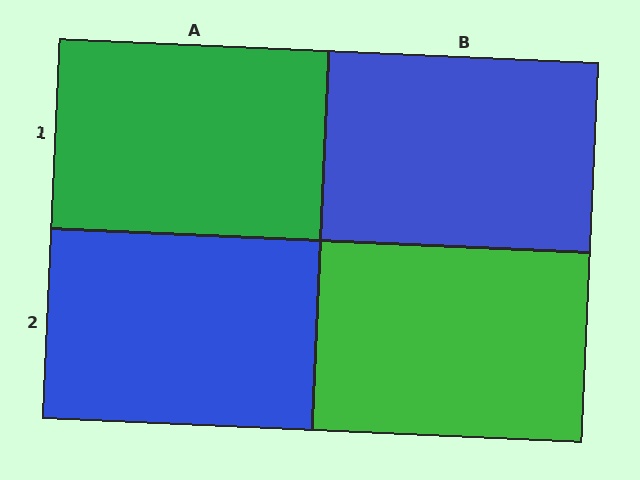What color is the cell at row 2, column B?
Green.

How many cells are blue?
2 cells are blue.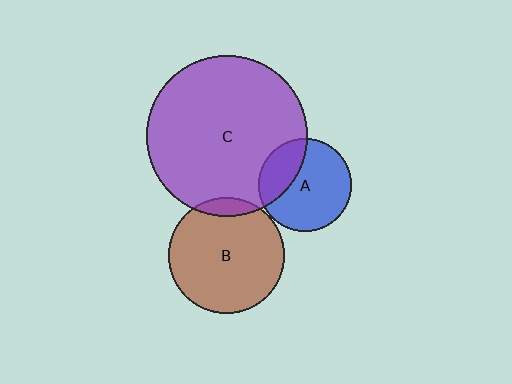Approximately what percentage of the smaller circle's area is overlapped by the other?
Approximately 10%.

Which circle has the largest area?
Circle C (purple).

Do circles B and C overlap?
Yes.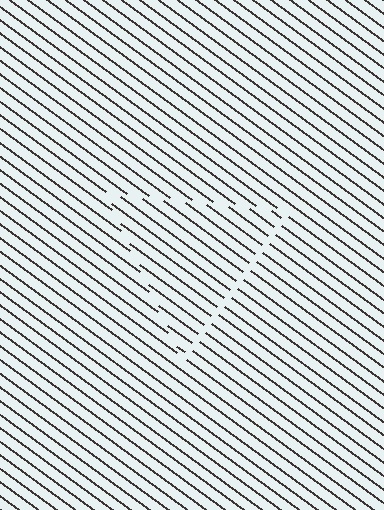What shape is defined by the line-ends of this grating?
An illusory triangle. The interior of the shape contains the same grating, shifted by half a period — the contour is defined by the phase discontinuity where line-ends from the inner and outer gratings abut.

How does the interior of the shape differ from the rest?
The interior of the shape contains the same grating, shifted by half a period — the contour is defined by the phase discontinuity where line-ends from the inner and outer gratings abut.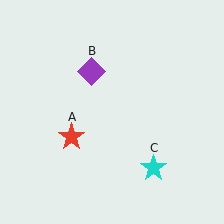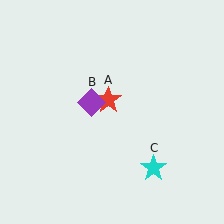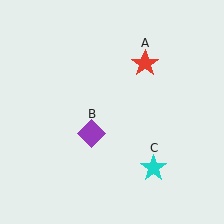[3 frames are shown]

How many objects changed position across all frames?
2 objects changed position: red star (object A), purple diamond (object B).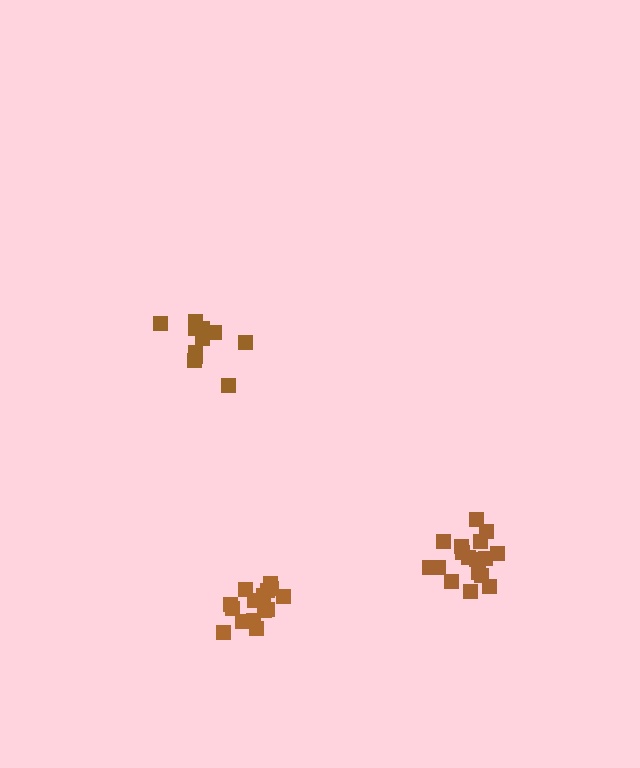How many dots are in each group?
Group 1: 15 dots, Group 2: 17 dots, Group 3: 11 dots (43 total).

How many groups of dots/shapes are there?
There are 3 groups.